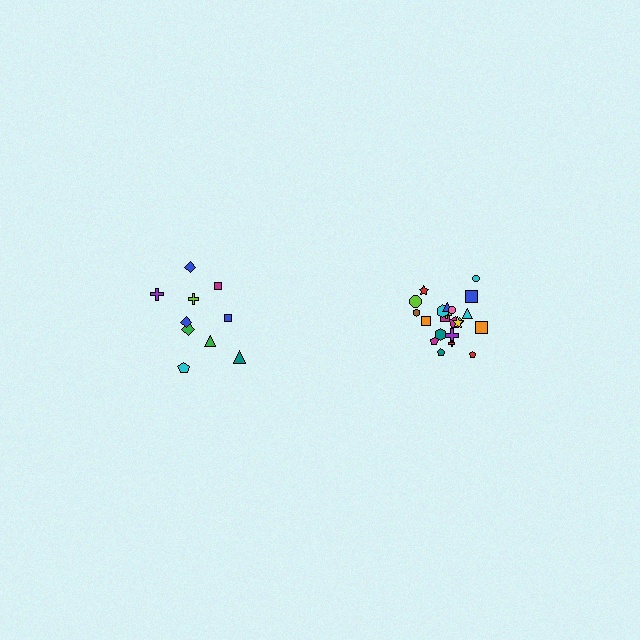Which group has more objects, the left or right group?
The right group.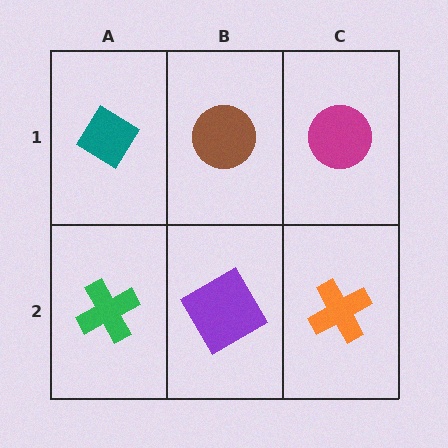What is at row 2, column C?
An orange cross.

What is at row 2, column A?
A green cross.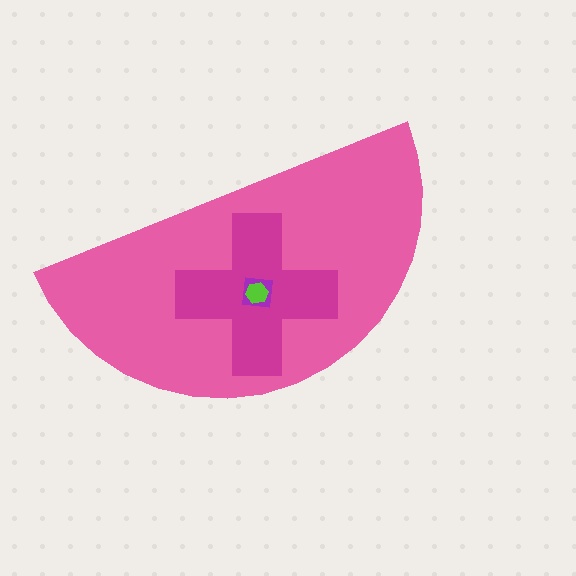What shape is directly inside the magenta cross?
The purple square.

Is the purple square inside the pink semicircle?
Yes.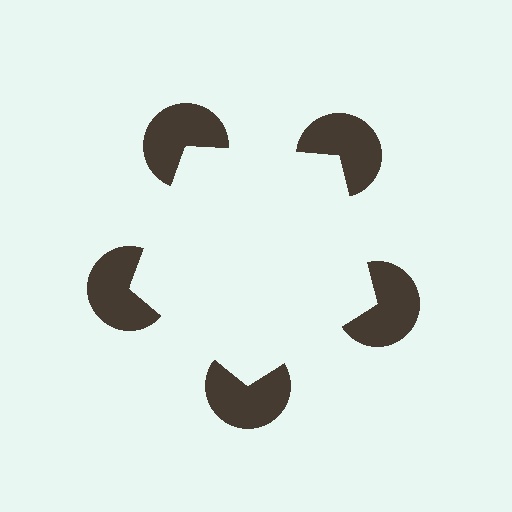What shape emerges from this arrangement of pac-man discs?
An illusory pentagon — its edges are inferred from the aligned wedge cuts in the pac-man discs, not physically drawn.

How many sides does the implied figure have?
5 sides.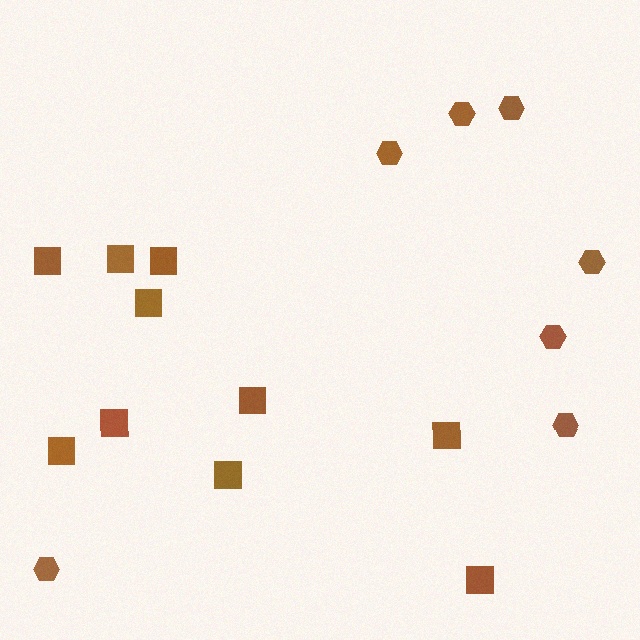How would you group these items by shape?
There are 2 groups: one group of hexagons (7) and one group of squares (10).